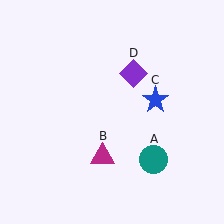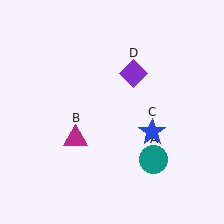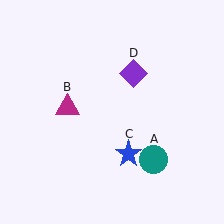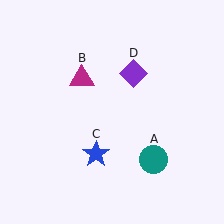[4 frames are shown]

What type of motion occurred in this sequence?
The magenta triangle (object B), blue star (object C) rotated clockwise around the center of the scene.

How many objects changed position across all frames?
2 objects changed position: magenta triangle (object B), blue star (object C).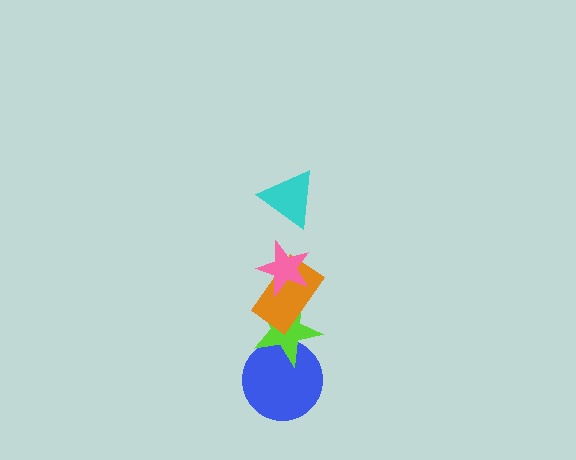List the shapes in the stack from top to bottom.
From top to bottom: the cyan triangle, the pink star, the orange rectangle, the lime star, the blue circle.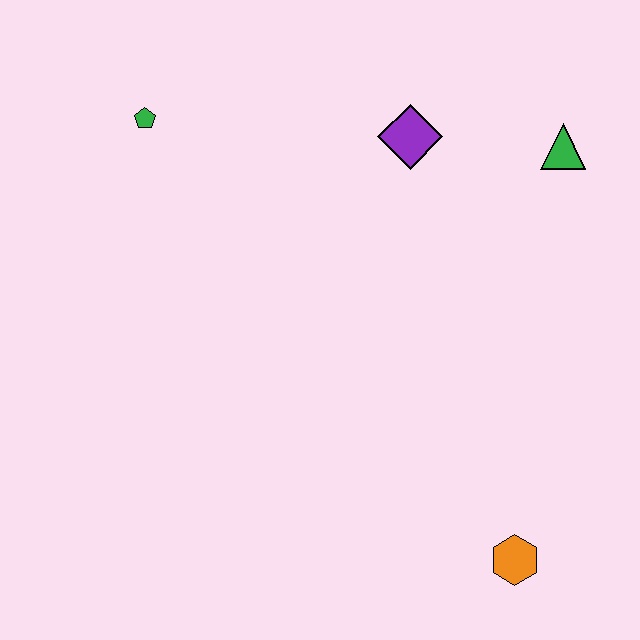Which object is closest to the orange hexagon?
The green triangle is closest to the orange hexagon.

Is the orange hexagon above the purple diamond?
No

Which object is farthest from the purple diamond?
The orange hexagon is farthest from the purple diamond.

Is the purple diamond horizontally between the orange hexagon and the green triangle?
No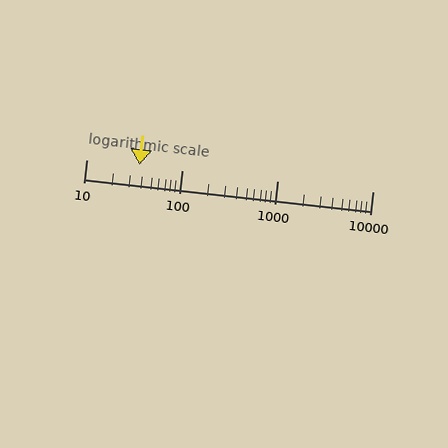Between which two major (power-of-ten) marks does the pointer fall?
The pointer is between 10 and 100.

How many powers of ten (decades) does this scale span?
The scale spans 3 decades, from 10 to 10000.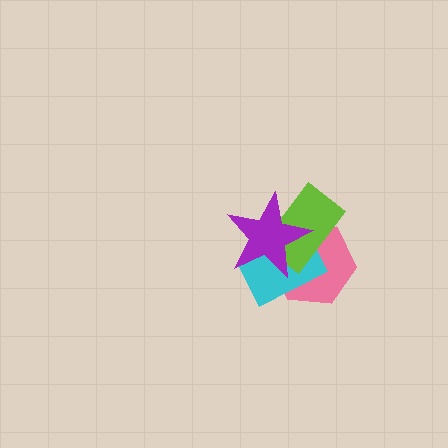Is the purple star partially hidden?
No, no other shape covers it.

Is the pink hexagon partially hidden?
Yes, it is partially covered by another shape.